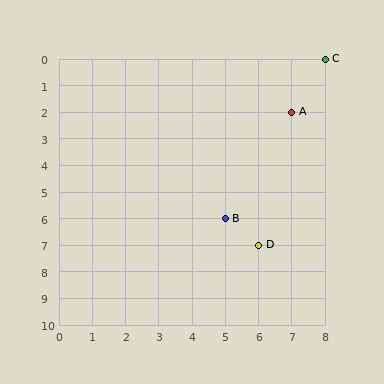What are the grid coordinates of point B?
Point B is at grid coordinates (5, 6).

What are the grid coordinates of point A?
Point A is at grid coordinates (7, 2).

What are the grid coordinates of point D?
Point D is at grid coordinates (6, 7).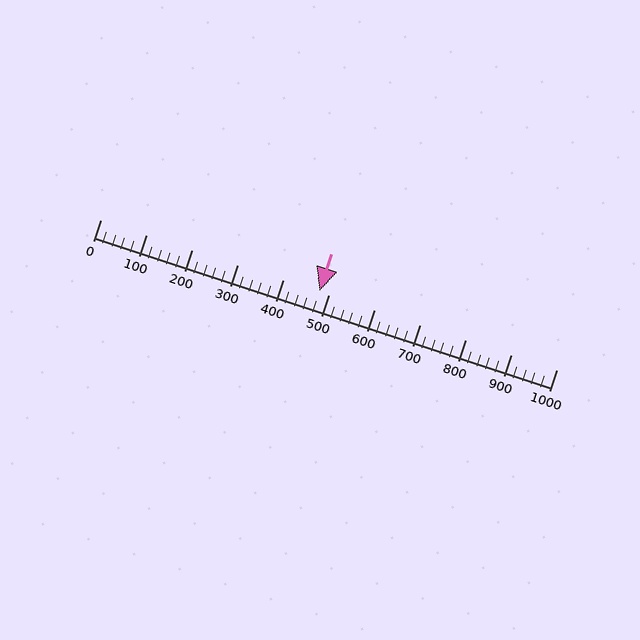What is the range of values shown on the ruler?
The ruler shows values from 0 to 1000.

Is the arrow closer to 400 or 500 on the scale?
The arrow is closer to 500.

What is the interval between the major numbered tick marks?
The major tick marks are spaced 100 units apart.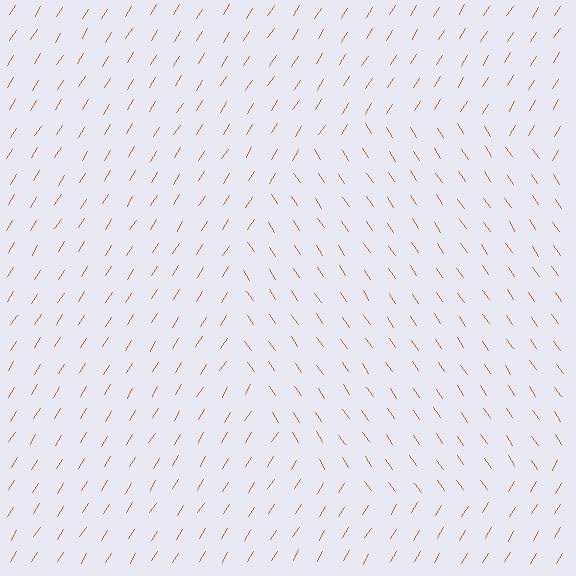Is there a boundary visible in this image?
Yes, there is a texture boundary formed by a change in line orientation.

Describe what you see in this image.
The image is filled with small brown line segments. A circle region in the image has lines oriented differently from the surrounding lines, creating a visible texture boundary.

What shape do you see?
I see a circle.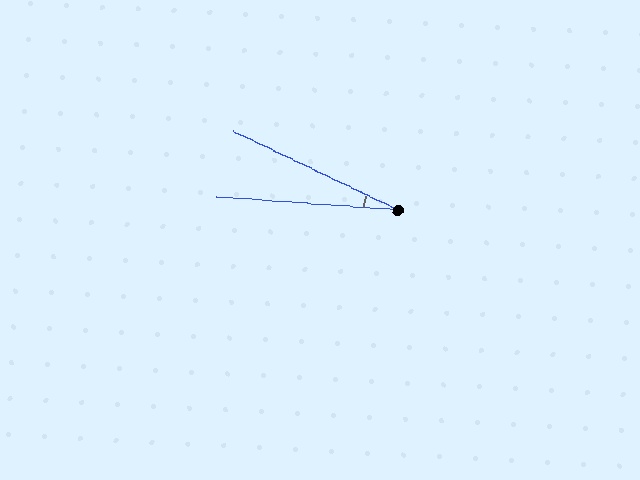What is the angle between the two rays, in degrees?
Approximately 21 degrees.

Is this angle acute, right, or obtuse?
It is acute.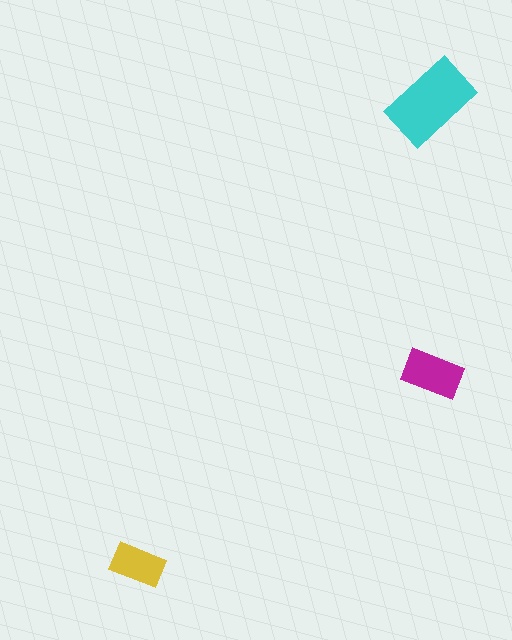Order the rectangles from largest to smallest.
the cyan one, the magenta one, the yellow one.